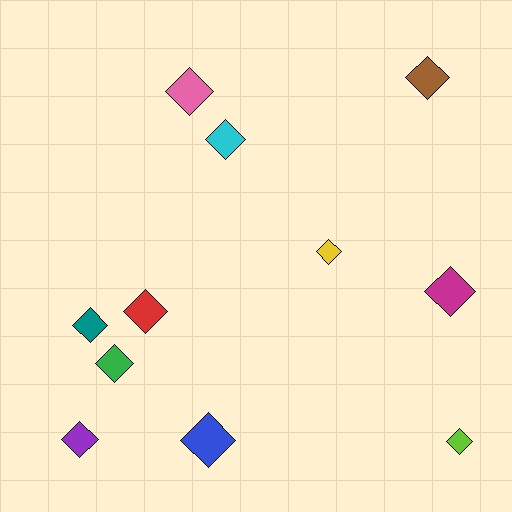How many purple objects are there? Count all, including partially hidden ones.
There is 1 purple object.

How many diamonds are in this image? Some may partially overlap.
There are 11 diamonds.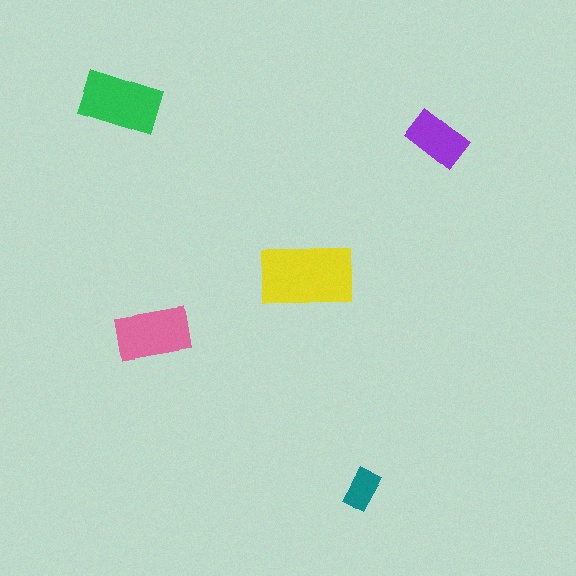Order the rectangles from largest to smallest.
the yellow one, the green one, the pink one, the purple one, the teal one.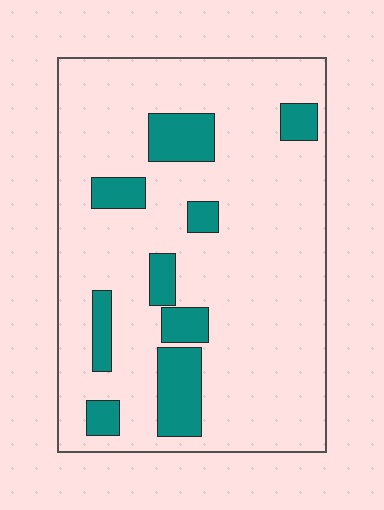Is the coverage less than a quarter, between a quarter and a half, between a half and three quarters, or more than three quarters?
Less than a quarter.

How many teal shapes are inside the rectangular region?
9.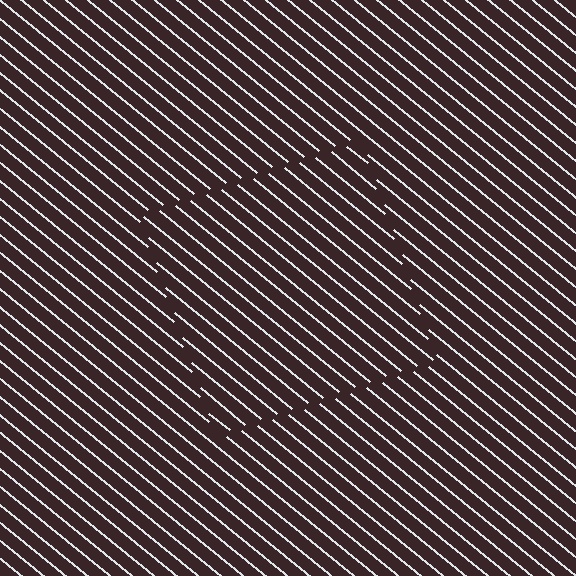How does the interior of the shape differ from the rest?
The interior of the shape contains the same grating, shifted by half a period — the contour is defined by the phase discontinuity where line-ends from the inner and outer gratings abut.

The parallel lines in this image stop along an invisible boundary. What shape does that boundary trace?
An illusory square. The interior of the shape contains the same grating, shifted by half a period — the contour is defined by the phase discontinuity where line-ends from the inner and outer gratings abut.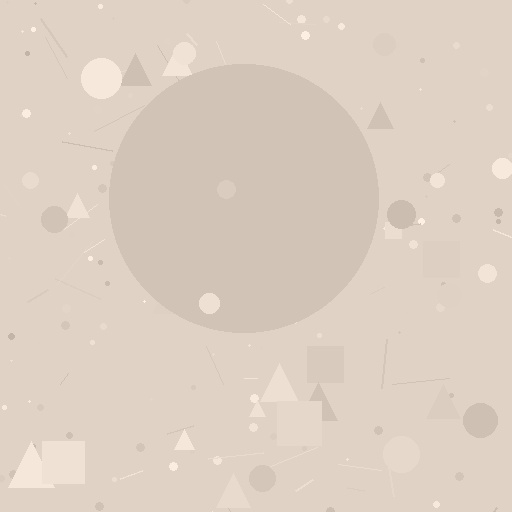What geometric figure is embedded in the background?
A circle is embedded in the background.